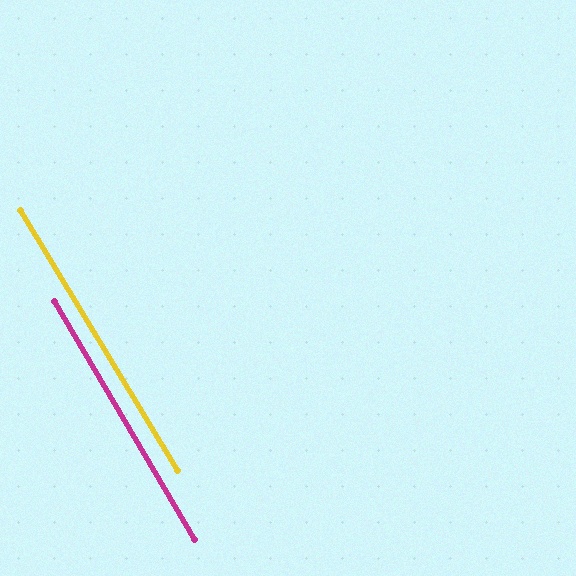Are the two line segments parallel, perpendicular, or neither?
Parallel — their directions differ by only 0.6°.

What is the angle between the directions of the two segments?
Approximately 1 degree.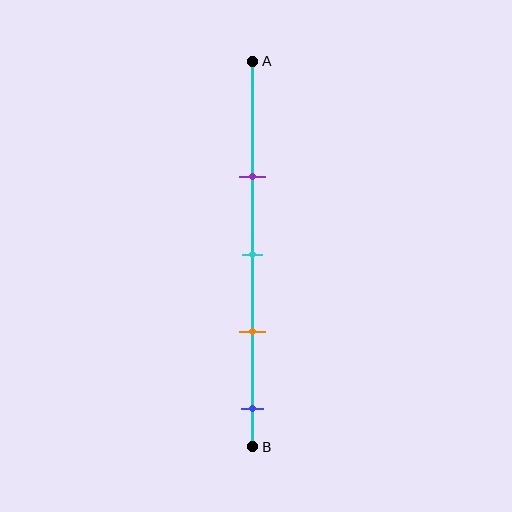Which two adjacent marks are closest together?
The cyan and orange marks are the closest adjacent pair.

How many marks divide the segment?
There are 4 marks dividing the segment.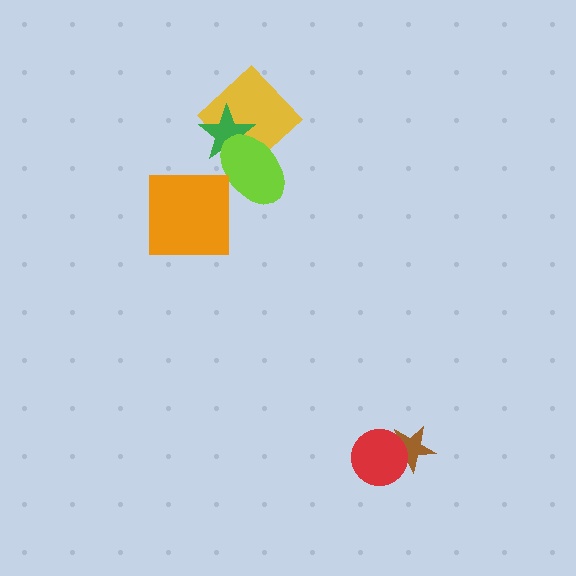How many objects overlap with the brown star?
1 object overlaps with the brown star.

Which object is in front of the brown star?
The red circle is in front of the brown star.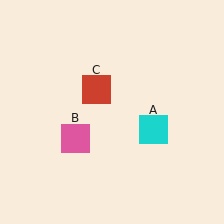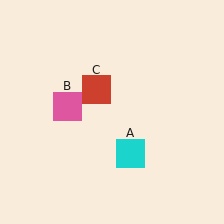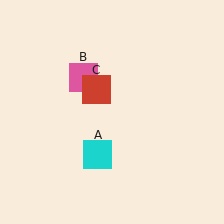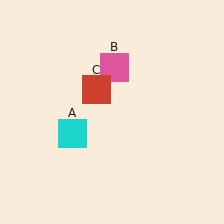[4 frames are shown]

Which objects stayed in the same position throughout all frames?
Red square (object C) remained stationary.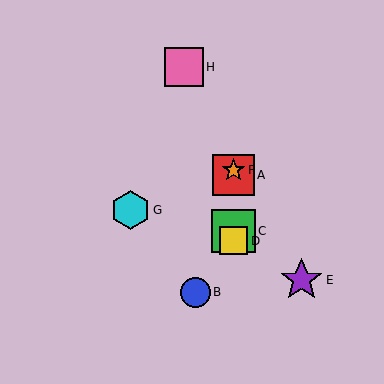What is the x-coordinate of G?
Object G is at x≈131.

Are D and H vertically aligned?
No, D is at x≈234 and H is at x≈184.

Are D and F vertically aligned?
Yes, both are at x≈234.